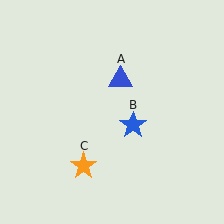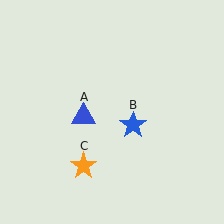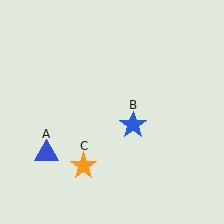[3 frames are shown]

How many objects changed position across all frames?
1 object changed position: blue triangle (object A).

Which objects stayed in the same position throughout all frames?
Blue star (object B) and orange star (object C) remained stationary.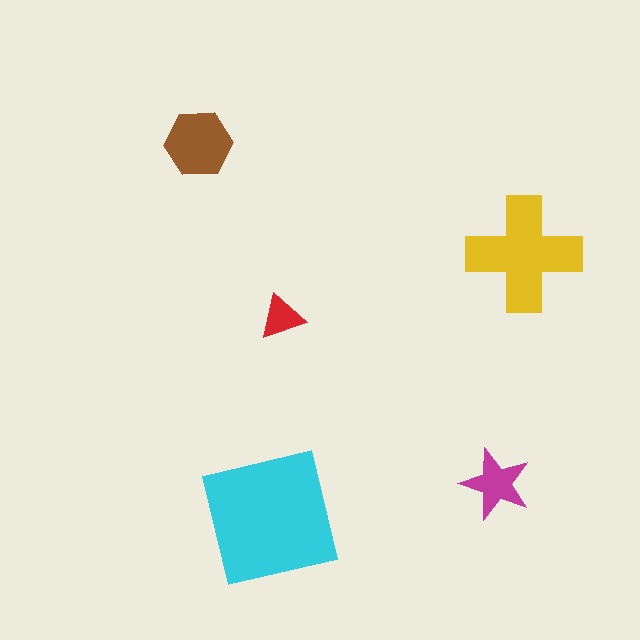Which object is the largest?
The cyan square.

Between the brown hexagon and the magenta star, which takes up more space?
The brown hexagon.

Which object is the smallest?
The red triangle.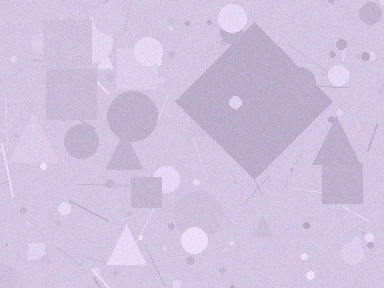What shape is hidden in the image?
A diamond is hidden in the image.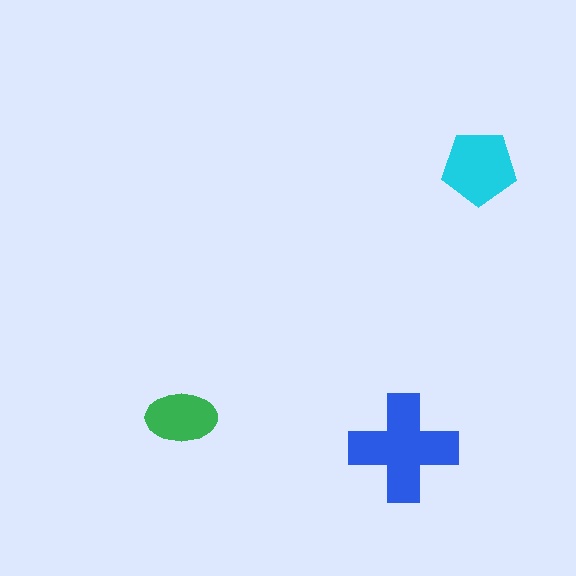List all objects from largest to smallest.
The blue cross, the cyan pentagon, the green ellipse.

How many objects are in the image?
There are 3 objects in the image.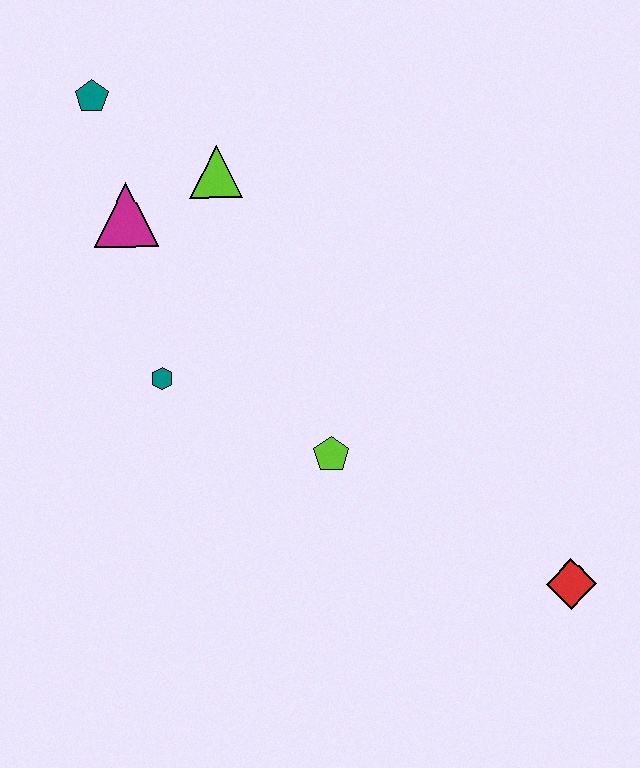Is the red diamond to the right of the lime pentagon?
Yes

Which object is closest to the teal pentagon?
The magenta triangle is closest to the teal pentagon.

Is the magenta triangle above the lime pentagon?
Yes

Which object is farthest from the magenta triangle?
The red diamond is farthest from the magenta triangle.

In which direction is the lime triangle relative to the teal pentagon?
The lime triangle is to the right of the teal pentagon.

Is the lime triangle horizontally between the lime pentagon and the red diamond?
No